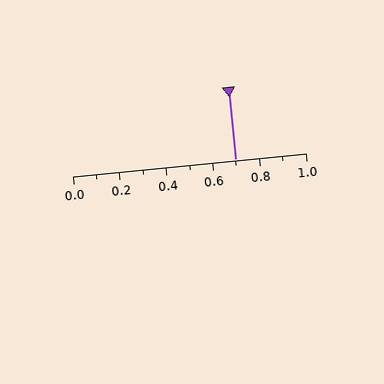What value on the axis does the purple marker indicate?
The marker indicates approximately 0.7.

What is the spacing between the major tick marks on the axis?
The major ticks are spaced 0.2 apart.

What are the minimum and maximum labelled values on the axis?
The axis runs from 0.0 to 1.0.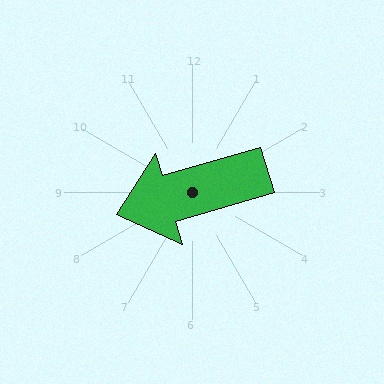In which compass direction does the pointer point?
West.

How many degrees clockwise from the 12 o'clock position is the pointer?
Approximately 254 degrees.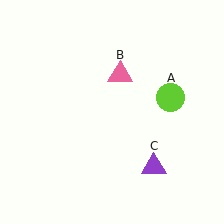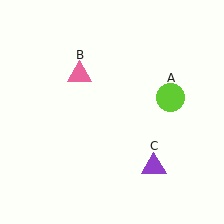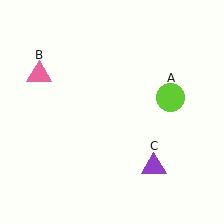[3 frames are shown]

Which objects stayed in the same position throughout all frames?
Lime circle (object A) and purple triangle (object C) remained stationary.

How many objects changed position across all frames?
1 object changed position: pink triangle (object B).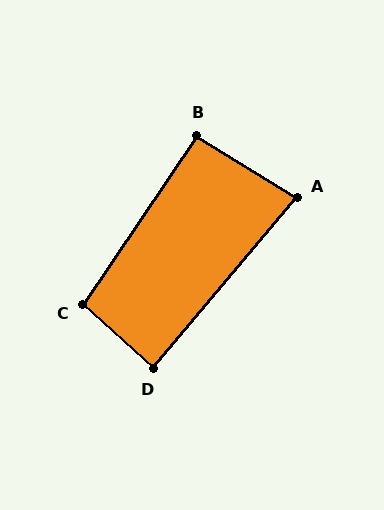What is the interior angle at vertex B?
Approximately 92 degrees (approximately right).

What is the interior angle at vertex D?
Approximately 88 degrees (approximately right).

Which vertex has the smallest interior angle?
A, at approximately 82 degrees.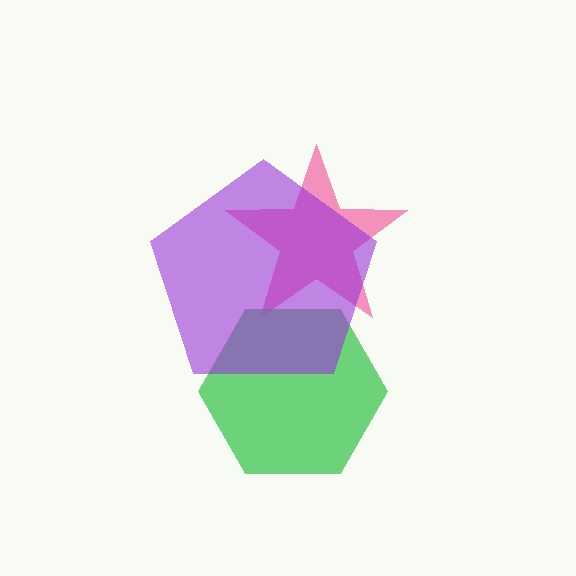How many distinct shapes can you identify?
There are 3 distinct shapes: a pink star, a green hexagon, a purple pentagon.